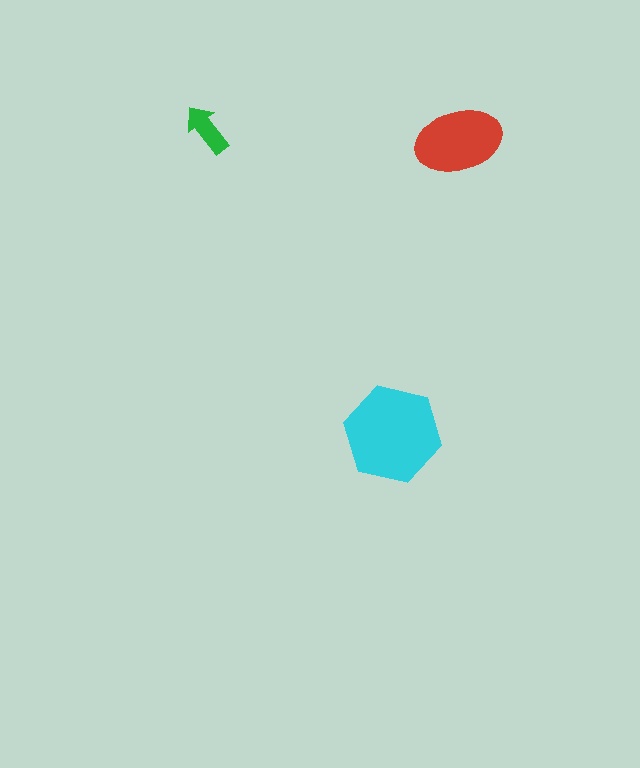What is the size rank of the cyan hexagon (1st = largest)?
1st.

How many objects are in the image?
There are 3 objects in the image.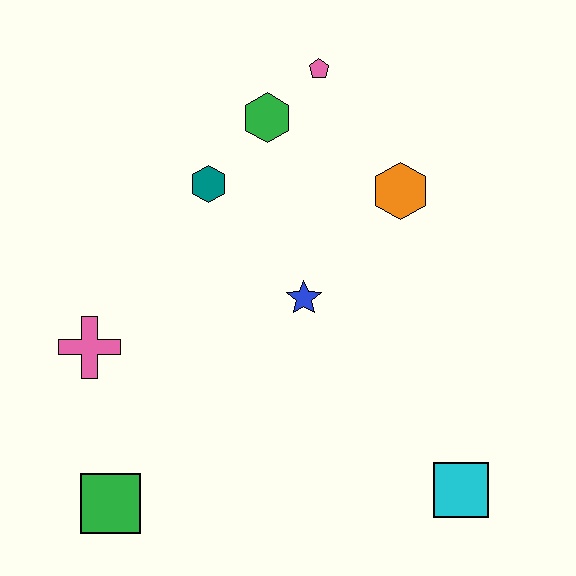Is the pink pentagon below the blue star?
No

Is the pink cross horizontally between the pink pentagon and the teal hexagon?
No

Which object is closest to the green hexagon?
The pink pentagon is closest to the green hexagon.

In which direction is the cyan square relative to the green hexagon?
The cyan square is below the green hexagon.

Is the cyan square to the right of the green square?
Yes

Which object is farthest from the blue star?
The green square is farthest from the blue star.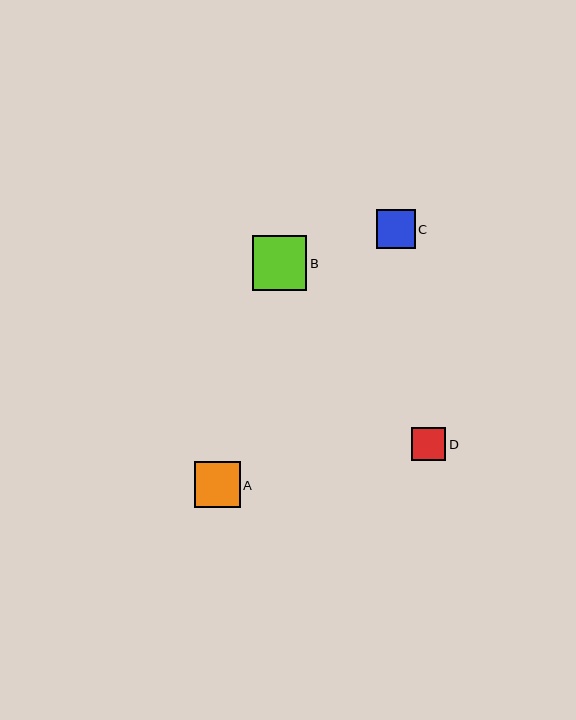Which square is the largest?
Square B is the largest with a size of approximately 54 pixels.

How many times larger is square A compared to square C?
Square A is approximately 1.2 times the size of square C.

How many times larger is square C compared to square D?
Square C is approximately 1.2 times the size of square D.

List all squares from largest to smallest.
From largest to smallest: B, A, C, D.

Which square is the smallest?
Square D is the smallest with a size of approximately 34 pixels.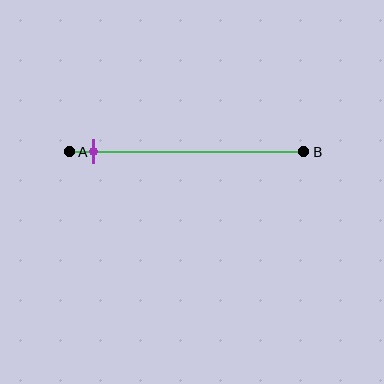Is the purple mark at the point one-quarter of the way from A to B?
No, the mark is at about 10% from A, not at the 25% one-quarter point.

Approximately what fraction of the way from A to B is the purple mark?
The purple mark is approximately 10% of the way from A to B.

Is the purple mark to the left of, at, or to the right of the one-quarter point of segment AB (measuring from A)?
The purple mark is to the left of the one-quarter point of segment AB.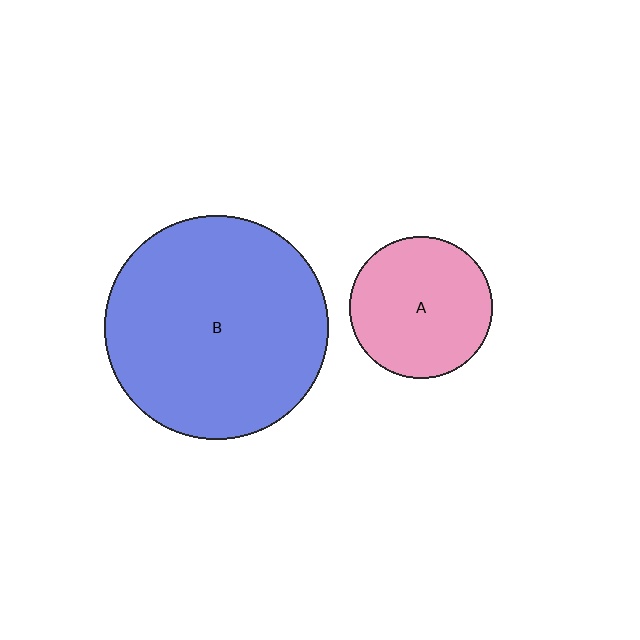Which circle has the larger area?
Circle B (blue).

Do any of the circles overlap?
No, none of the circles overlap.